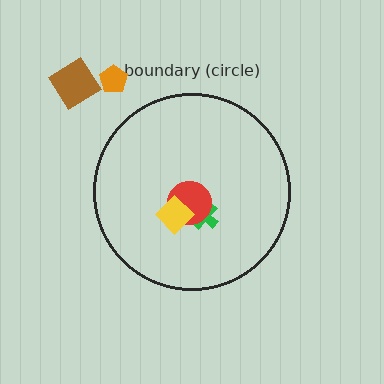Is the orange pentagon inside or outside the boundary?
Outside.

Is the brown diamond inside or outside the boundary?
Outside.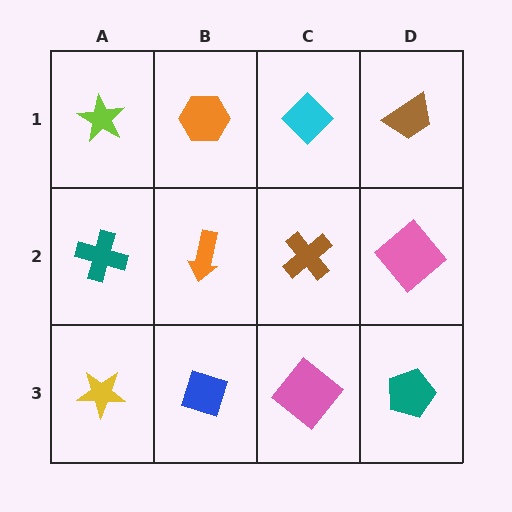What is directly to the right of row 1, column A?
An orange hexagon.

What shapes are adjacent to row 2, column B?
An orange hexagon (row 1, column B), a blue diamond (row 3, column B), a teal cross (row 2, column A), a brown cross (row 2, column C).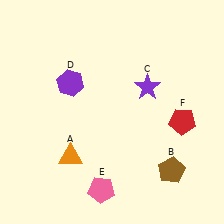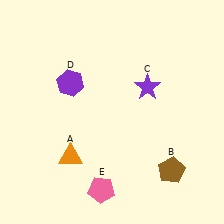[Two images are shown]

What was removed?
The red pentagon (F) was removed in Image 2.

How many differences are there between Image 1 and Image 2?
There is 1 difference between the two images.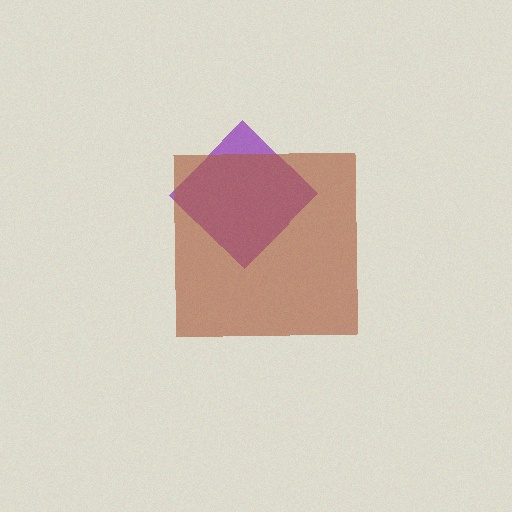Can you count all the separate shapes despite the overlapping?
Yes, there are 2 separate shapes.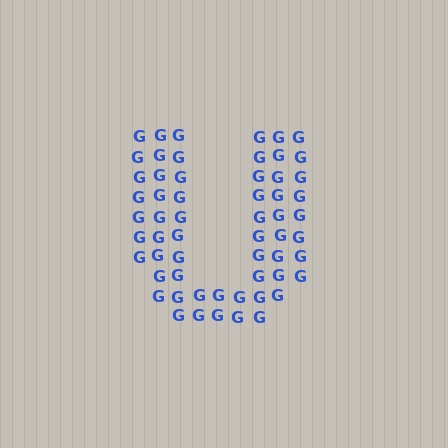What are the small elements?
The small elements are letter G's.